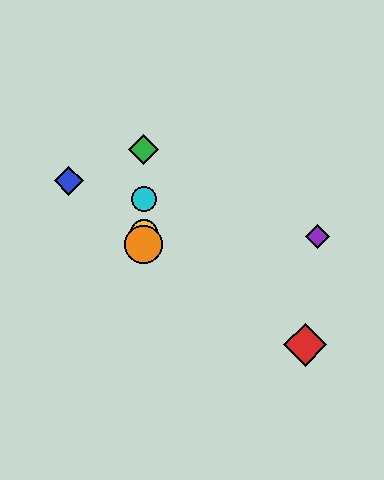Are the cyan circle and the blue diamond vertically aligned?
No, the cyan circle is at x≈144 and the blue diamond is at x≈69.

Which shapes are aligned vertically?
The green diamond, the yellow circle, the orange circle, the cyan circle are aligned vertically.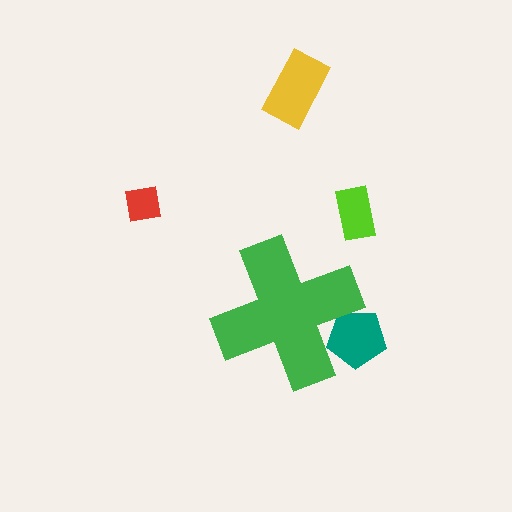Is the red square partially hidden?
No, the red square is fully visible.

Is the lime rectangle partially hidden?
No, the lime rectangle is fully visible.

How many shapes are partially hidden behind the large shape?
1 shape is partially hidden.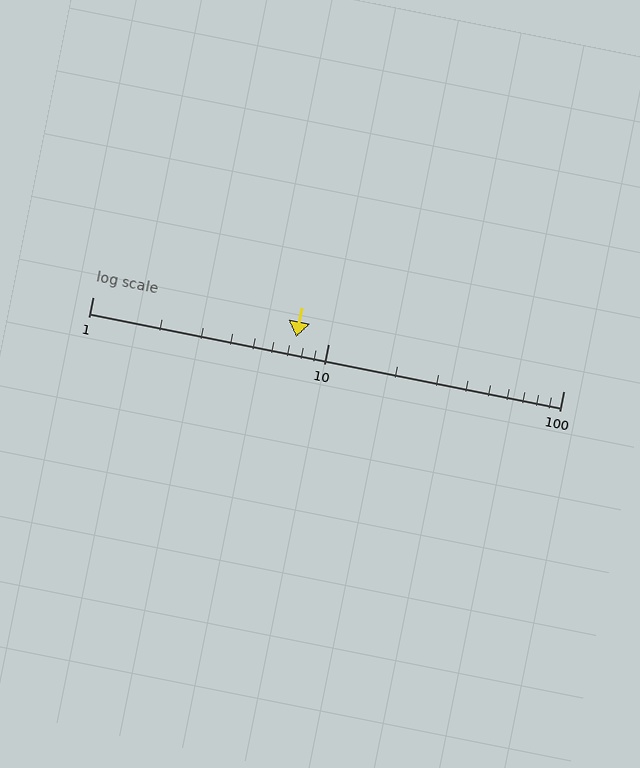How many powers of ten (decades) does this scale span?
The scale spans 2 decades, from 1 to 100.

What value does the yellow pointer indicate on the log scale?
The pointer indicates approximately 7.3.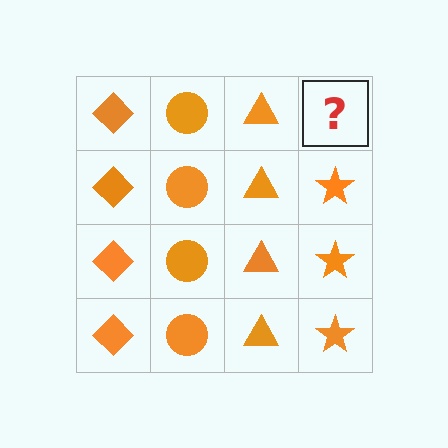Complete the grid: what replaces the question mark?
The question mark should be replaced with an orange star.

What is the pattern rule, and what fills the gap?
The rule is that each column has a consistent shape. The gap should be filled with an orange star.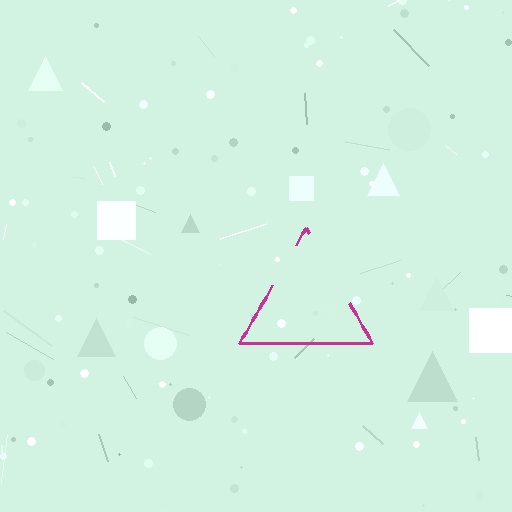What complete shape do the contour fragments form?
The contour fragments form a triangle.